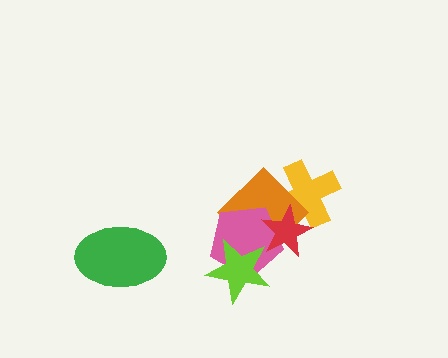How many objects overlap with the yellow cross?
2 objects overlap with the yellow cross.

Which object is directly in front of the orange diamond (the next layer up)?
The pink pentagon is directly in front of the orange diamond.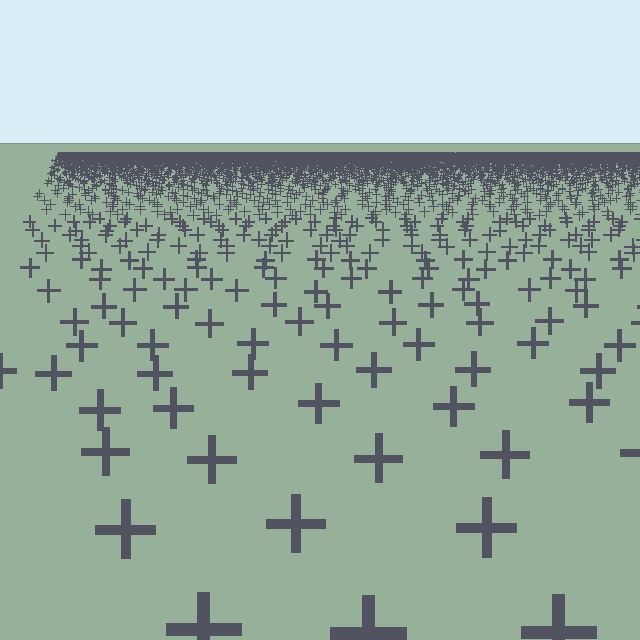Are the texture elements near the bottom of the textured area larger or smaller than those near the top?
Larger. Near the bottom, elements are closer to the viewer and appear at a bigger on-screen size.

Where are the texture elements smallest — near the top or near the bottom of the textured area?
Near the top.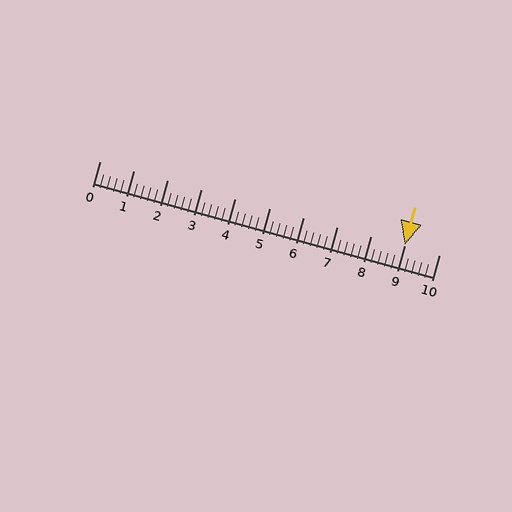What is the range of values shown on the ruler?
The ruler shows values from 0 to 10.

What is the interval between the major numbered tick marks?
The major tick marks are spaced 1 units apart.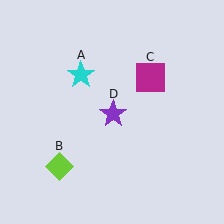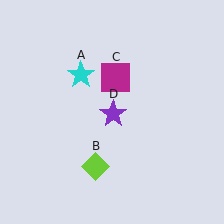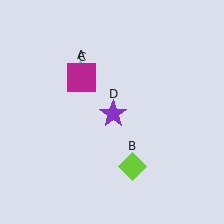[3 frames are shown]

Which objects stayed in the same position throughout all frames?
Cyan star (object A) and purple star (object D) remained stationary.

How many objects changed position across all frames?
2 objects changed position: lime diamond (object B), magenta square (object C).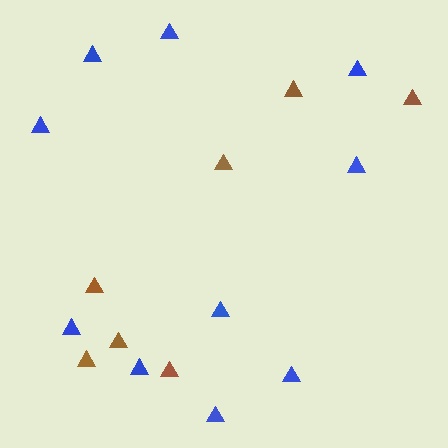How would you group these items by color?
There are 2 groups: one group of brown triangles (7) and one group of blue triangles (10).